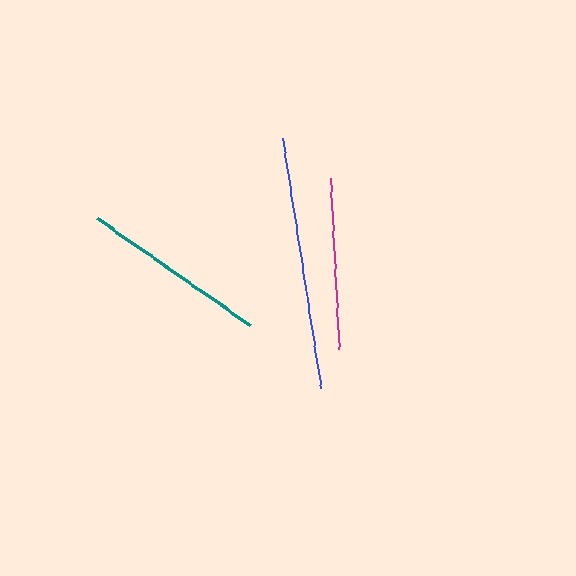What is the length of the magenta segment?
The magenta segment is approximately 172 pixels long.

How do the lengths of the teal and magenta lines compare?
The teal and magenta lines are approximately the same length.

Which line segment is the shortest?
The magenta line is the shortest at approximately 172 pixels.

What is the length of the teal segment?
The teal segment is approximately 187 pixels long.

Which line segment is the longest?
The blue line is the longest at approximately 253 pixels.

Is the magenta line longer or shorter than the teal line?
The teal line is longer than the magenta line.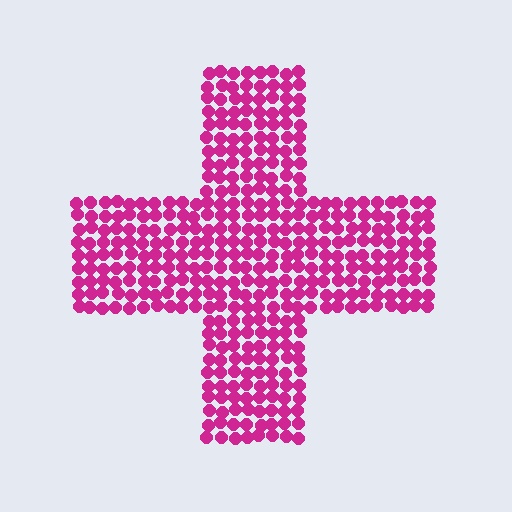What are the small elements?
The small elements are circles.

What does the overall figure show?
The overall figure shows a cross.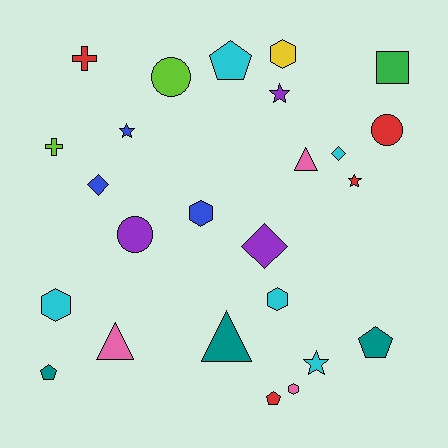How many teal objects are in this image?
There are 3 teal objects.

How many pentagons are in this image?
There are 4 pentagons.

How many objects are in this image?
There are 25 objects.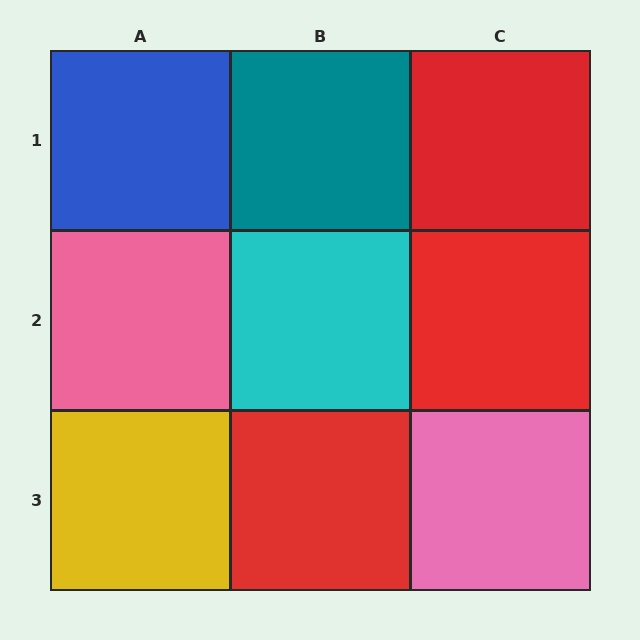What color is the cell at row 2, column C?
Red.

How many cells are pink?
2 cells are pink.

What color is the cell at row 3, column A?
Yellow.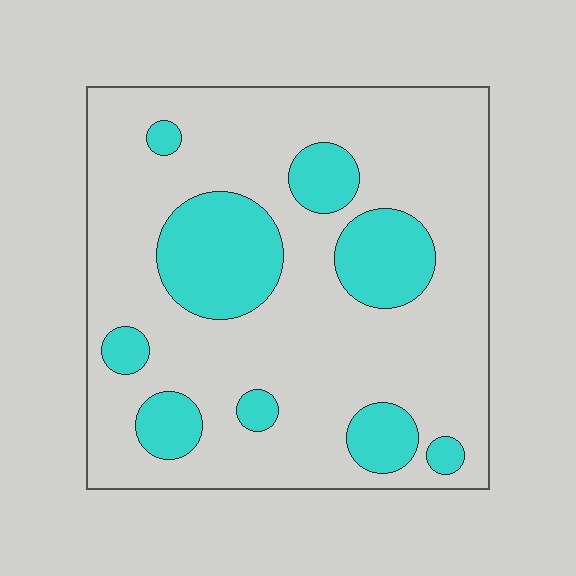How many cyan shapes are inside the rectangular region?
9.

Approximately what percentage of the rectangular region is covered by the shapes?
Approximately 25%.